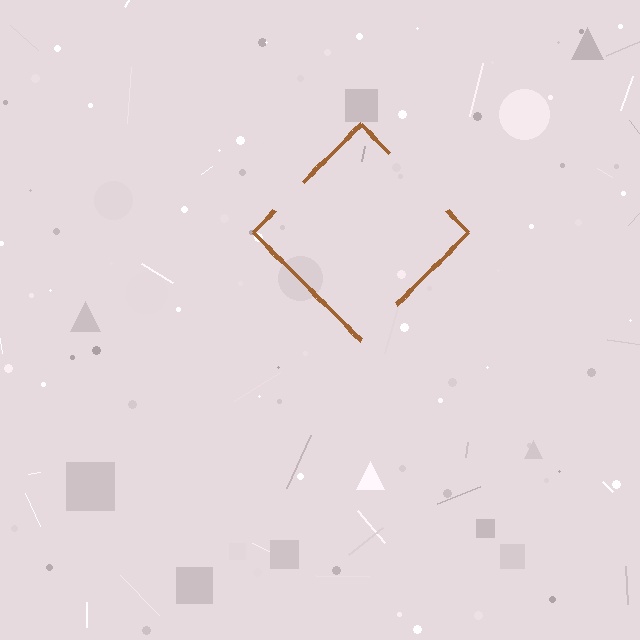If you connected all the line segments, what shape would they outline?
They would outline a diamond.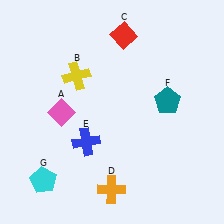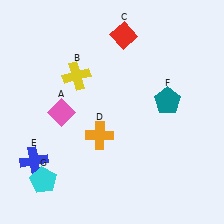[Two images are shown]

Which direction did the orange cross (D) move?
The orange cross (D) moved up.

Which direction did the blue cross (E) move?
The blue cross (E) moved left.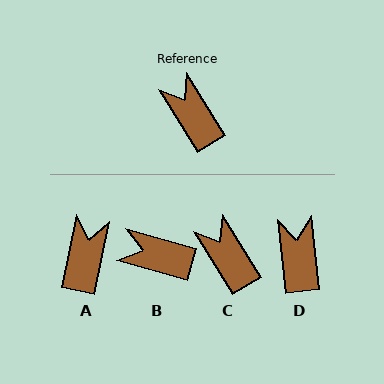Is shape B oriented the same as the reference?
No, it is off by about 43 degrees.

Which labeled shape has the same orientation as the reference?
C.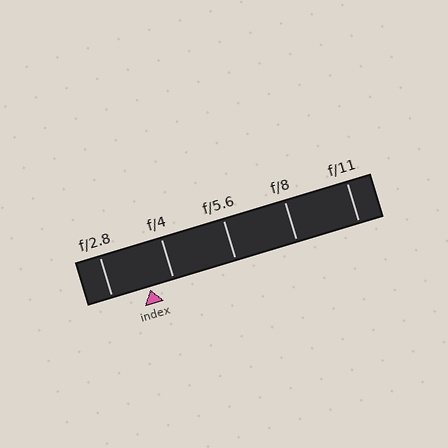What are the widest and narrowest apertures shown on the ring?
The widest aperture shown is f/2.8 and the narrowest is f/11.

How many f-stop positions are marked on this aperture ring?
There are 5 f-stop positions marked.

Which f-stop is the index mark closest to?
The index mark is closest to f/4.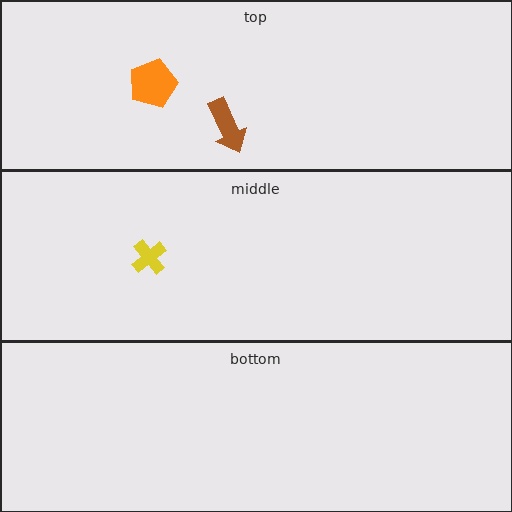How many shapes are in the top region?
2.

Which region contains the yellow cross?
The middle region.